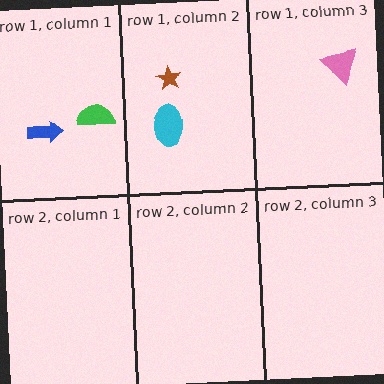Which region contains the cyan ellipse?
The row 1, column 2 region.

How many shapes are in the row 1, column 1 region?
2.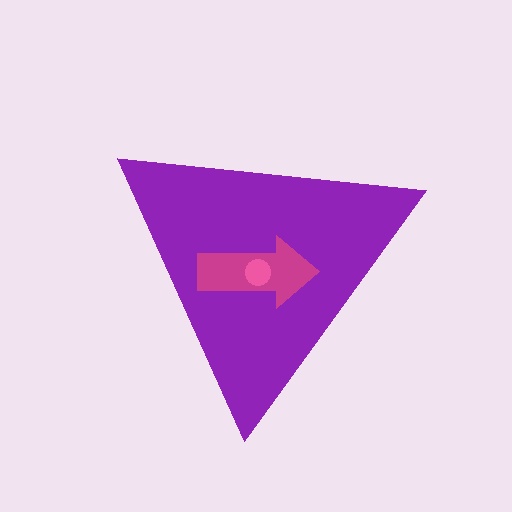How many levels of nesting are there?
3.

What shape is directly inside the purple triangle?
The magenta arrow.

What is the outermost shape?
The purple triangle.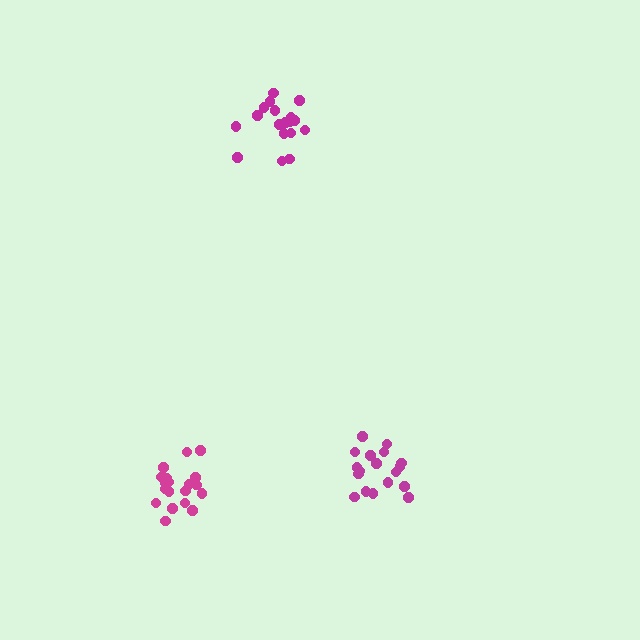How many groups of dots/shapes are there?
There are 3 groups.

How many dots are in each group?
Group 1: 18 dots, Group 2: 21 dots, Group 3: 19 dots (58 total).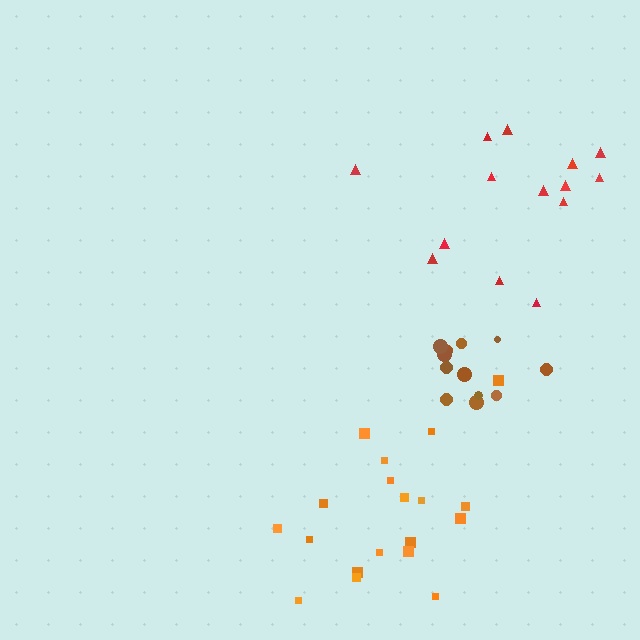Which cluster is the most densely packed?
Brown.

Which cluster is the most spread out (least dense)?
Red.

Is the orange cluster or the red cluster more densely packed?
Orange.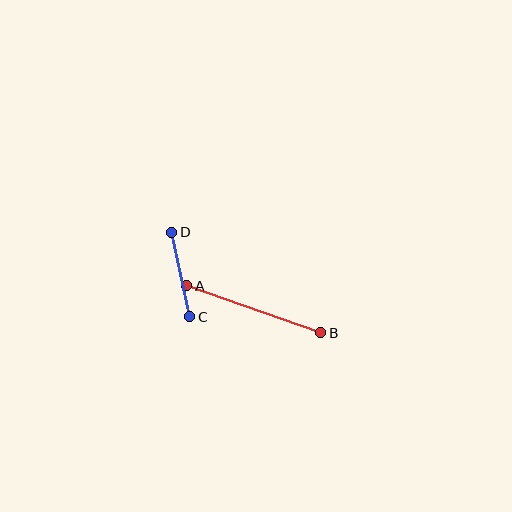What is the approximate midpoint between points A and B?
The midpoint is at approximately (254, 309) pixels.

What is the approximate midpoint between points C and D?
The midpoint is at approximately (181, 274) pixels.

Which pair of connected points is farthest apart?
Points A and B are farthest apart.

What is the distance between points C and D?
The distance is approximately 86 pixels.